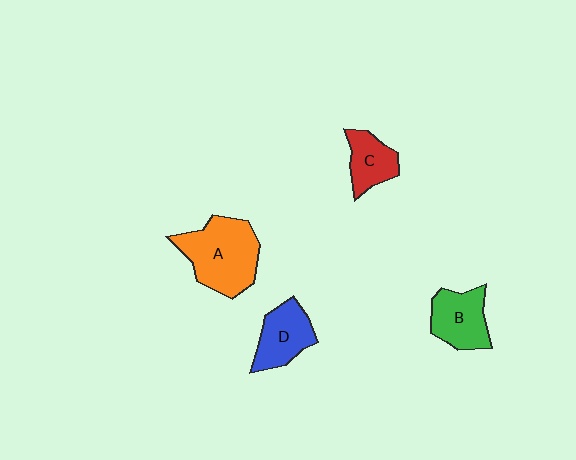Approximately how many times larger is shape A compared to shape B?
Approximately 1.5 times.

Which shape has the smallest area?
Shape C (red).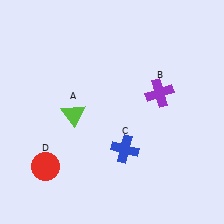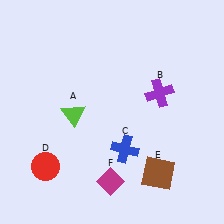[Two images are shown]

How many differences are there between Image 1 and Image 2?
There are 2 differences between the two images.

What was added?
A brown square (E), a magenta diamond (F) were added in Image 2.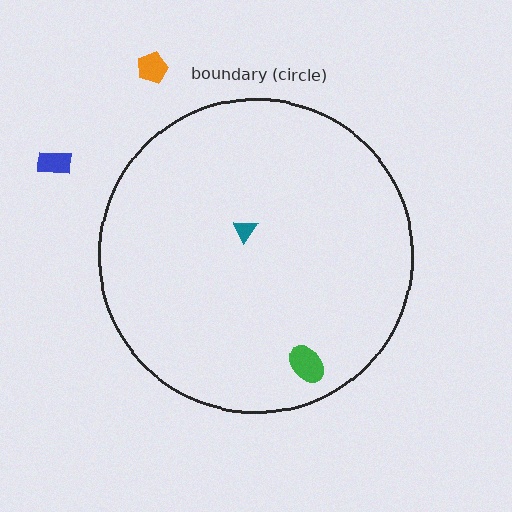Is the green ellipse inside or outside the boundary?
Inside.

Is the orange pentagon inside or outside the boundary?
Outside.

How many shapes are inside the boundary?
2 inside, 2 outside.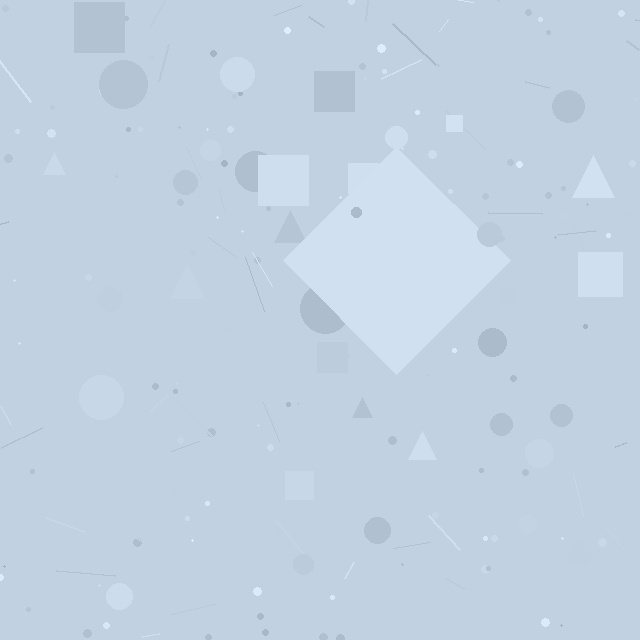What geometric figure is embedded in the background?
A diamond is embedded in the background.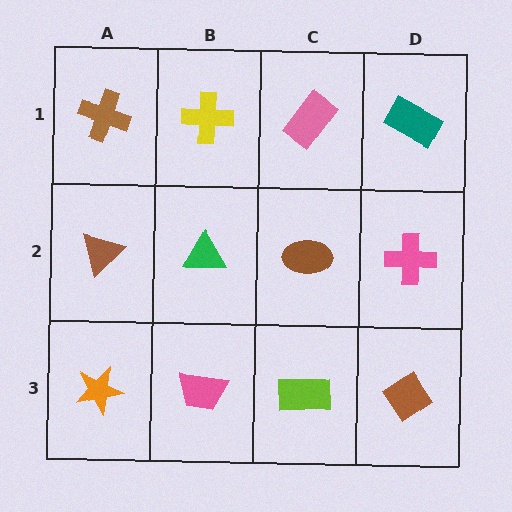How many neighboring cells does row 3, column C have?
3.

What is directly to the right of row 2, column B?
A brown ellipse.